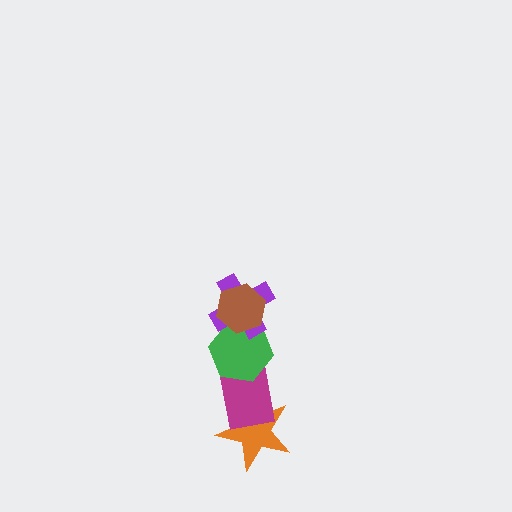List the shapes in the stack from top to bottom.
From top to bottom: the brown hexagon, the purple cross, the green hexagon, the magenta rectangle, the orange star.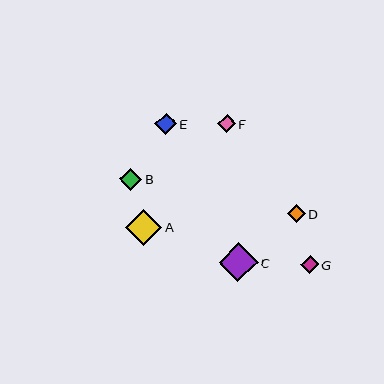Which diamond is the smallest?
Diamond D is the smallest with a size of approximately 17 pixels.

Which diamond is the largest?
Diamond C is the largest with a size of approximately 39 pixels.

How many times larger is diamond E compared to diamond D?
Diamond E is approximately 1.2 times the size of diamond D.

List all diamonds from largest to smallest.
From largest to smallest: C, A, B, E, F, G, D.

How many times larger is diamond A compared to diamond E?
Diamond A is approximately 1.7 times the size of diamond E.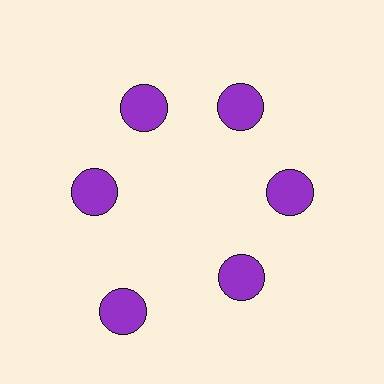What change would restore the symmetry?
The symmetry would be restored by moving it inward, back onto the ring so that all 6 circles sit at equal angles and equal distance from the center.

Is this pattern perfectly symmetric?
No. The 6 purple circles are arranged in a ring, but one element near the 7 o'clock position is pushed outward from the center, breaking the 6-fold rotational symmetry.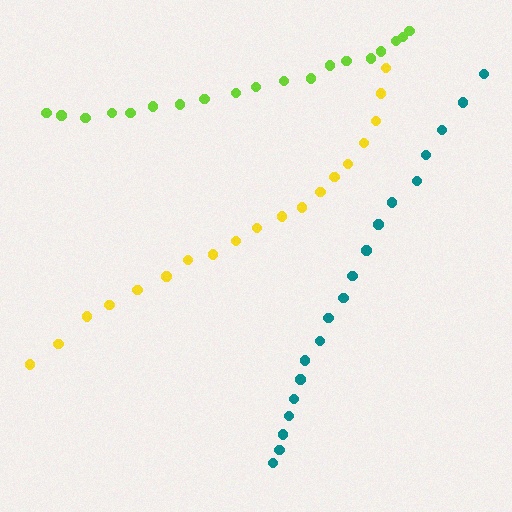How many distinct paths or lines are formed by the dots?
There are 3 distinct paths.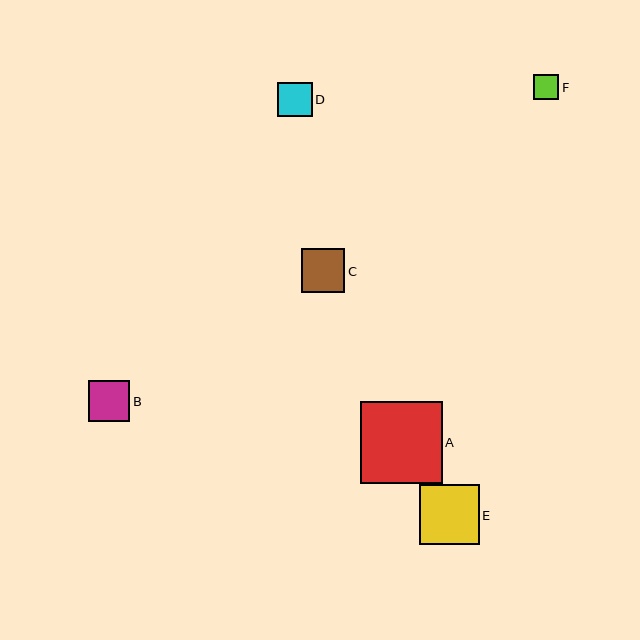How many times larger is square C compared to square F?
Square C is approximately 1.7 times the size of square F.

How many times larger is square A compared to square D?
Square A is approximately 2.4 times the size of square D.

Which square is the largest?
Square A is the largest with a size of approximately 82 pixels.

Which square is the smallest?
Square F is the smallest with a size of approximately 25 pixels.